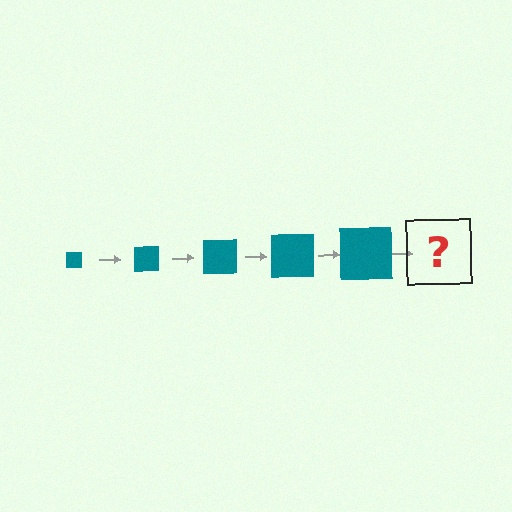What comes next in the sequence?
The next element should be a teal square, larger than the previous one.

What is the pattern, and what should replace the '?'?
The pattern is that the square gets progressively larger each step. The '?' should be a teal square, larger than the previous one.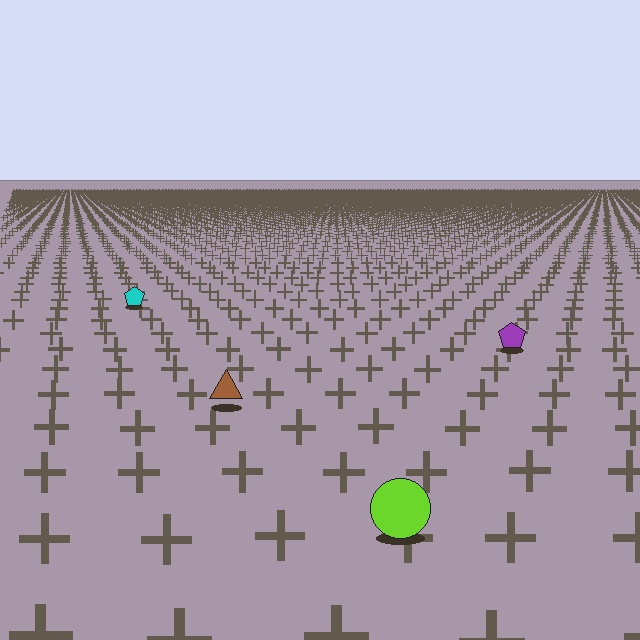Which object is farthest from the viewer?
The cyan pentagon is farthest from the viewer. It appears smaller and the ground texture around it is denser.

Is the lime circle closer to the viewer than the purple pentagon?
Yes. The lime circle is closer — you can tell from the texture gradient: the ground texture is coarser near it.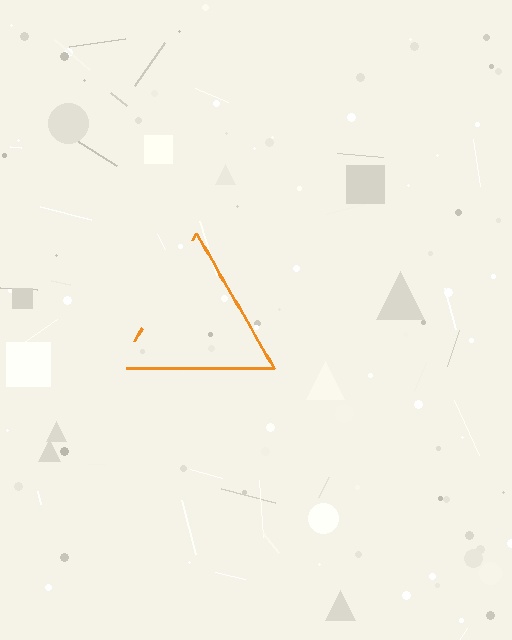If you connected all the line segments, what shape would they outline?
They would outline a triangle.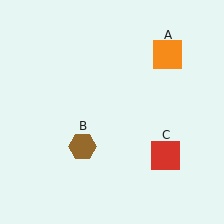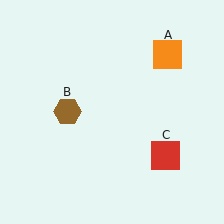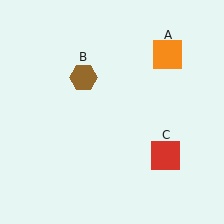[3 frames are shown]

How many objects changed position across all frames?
1 object changed position: brown hexagon (object B).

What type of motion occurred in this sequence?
The brown hexagon (object B) rotated clockwise around the center of the scene.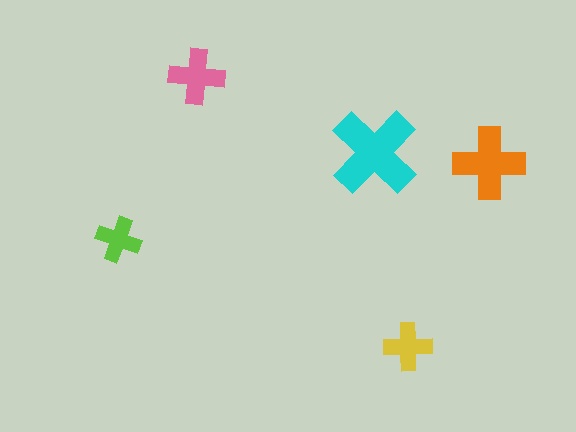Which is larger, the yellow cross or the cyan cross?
The cyan one.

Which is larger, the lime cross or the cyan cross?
The cyan one.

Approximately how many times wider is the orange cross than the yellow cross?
About 1.5 times wider.